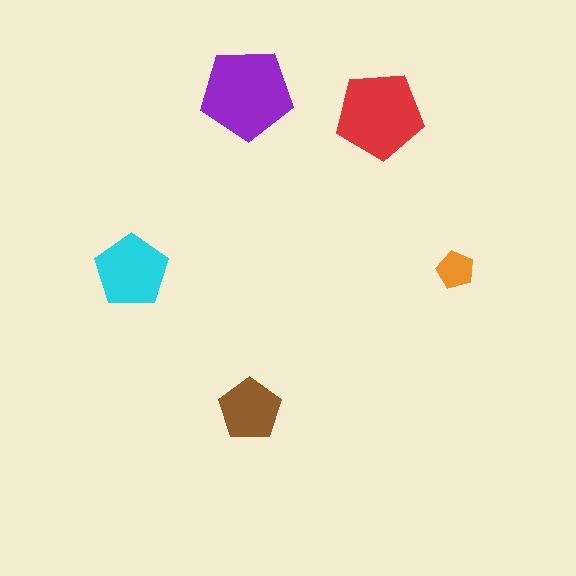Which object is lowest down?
The brown pentagon is bottommost.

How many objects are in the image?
There are 5 objects in the image.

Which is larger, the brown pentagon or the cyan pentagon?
The cyan one.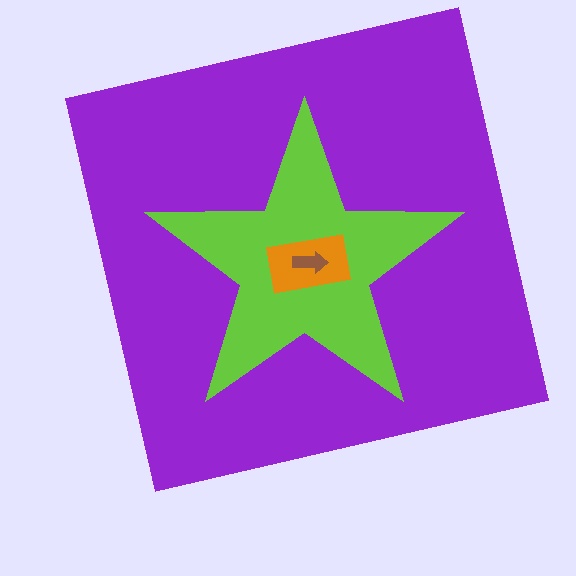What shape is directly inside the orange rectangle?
The brown arrow.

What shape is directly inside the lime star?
The orange rectangle.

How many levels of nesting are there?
4.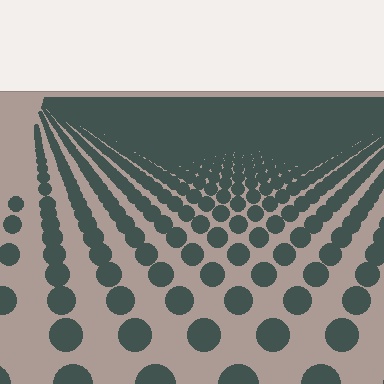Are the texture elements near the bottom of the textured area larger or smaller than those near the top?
Larger. Near the bottom, elements are closer to the viewer and appear at a bigger on-screen size.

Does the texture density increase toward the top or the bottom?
Density increases toward the top.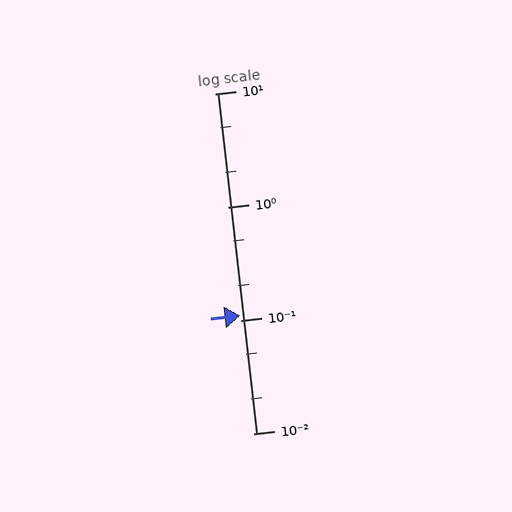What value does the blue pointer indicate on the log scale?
The pointer indicates approximately 0.11.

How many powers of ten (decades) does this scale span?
The scale spans 3 decades, from 0.01 to 10.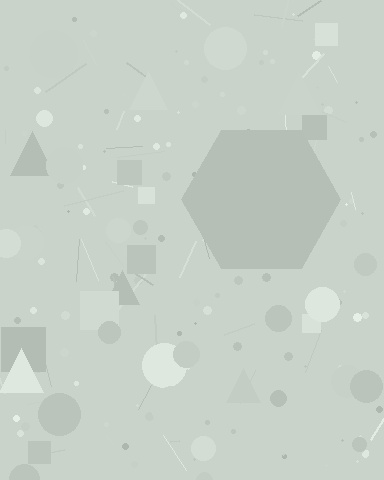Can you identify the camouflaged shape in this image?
The camouflaged shape is a hexagon.